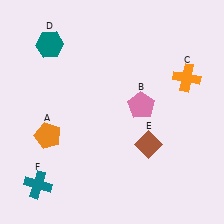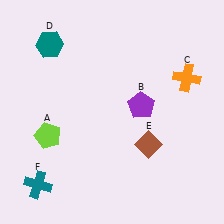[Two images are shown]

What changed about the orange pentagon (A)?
In Image 1, A is orange. In Image 2, it changed to lime.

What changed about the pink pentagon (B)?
In Image 1, B is pink. In Image 2, it changed to purple.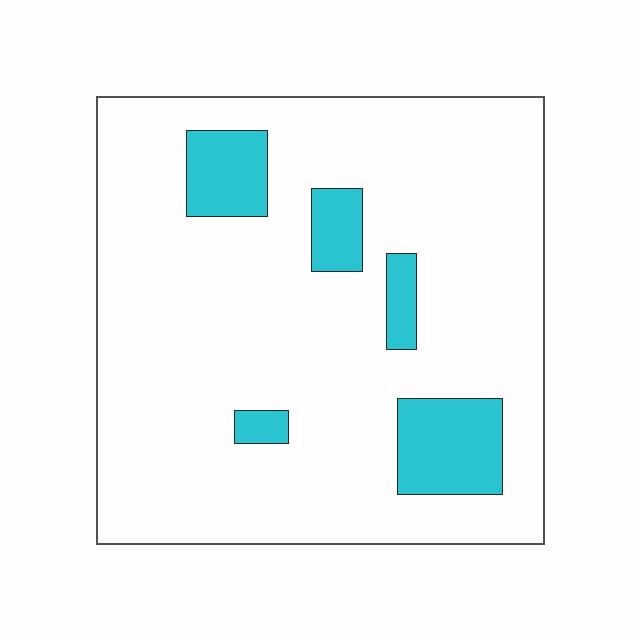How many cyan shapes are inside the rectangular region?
5.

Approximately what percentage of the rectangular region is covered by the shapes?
Approximately 15%.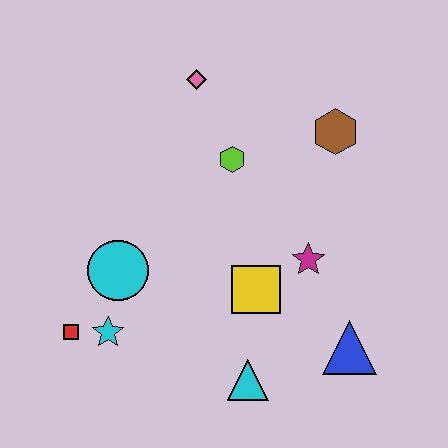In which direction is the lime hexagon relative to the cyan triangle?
The lime hexagon is above the cyan triangle.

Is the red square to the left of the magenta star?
Yes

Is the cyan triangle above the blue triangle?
No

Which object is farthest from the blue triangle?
The pink diamond is farthest from the blue triangle.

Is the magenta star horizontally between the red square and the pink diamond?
No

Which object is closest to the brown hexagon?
The lime hexagon is closest to the brown hexagon.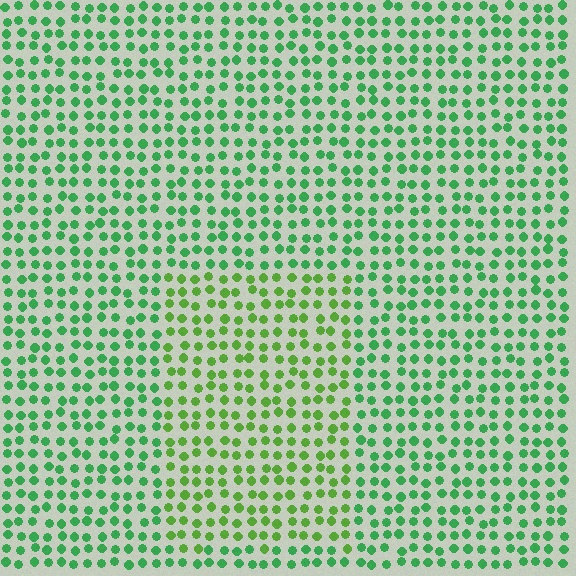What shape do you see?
I see a rectangle.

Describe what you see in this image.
The image is filled with small green elements in a uniform arrangement. A rectangle-shaped region is visible where the elements are tinted to a slightly different hue, forming a subtle color boundary.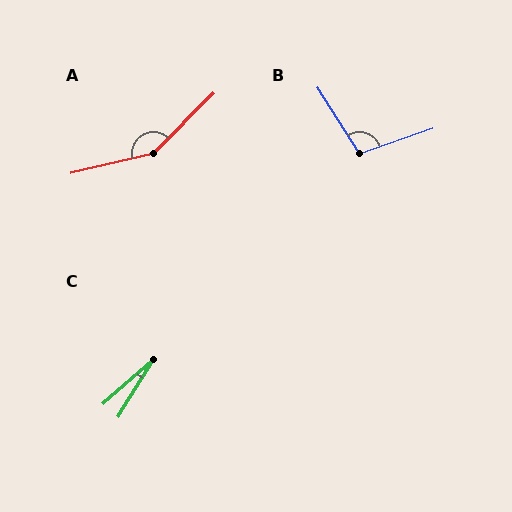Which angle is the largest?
A, at approximately 148 degrees.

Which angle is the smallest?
C, at approximately 17 degrees.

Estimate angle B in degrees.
Approximately 104 degrees.